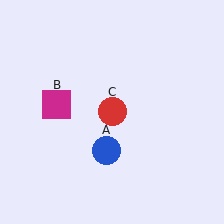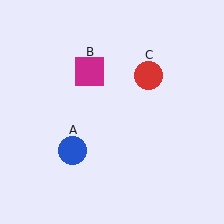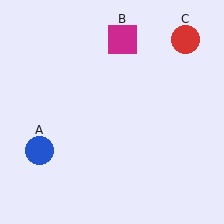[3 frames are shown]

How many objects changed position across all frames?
3 objects changed position: blue circle (object A), magenta square (object B), red circle (object C).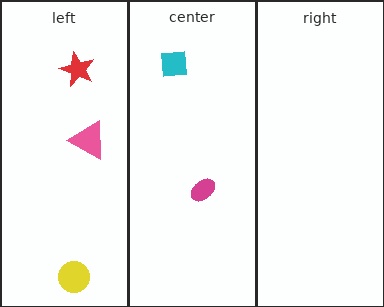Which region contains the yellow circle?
The left region.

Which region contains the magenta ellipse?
The center region.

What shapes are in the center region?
The cyan square, the magenta ellipse.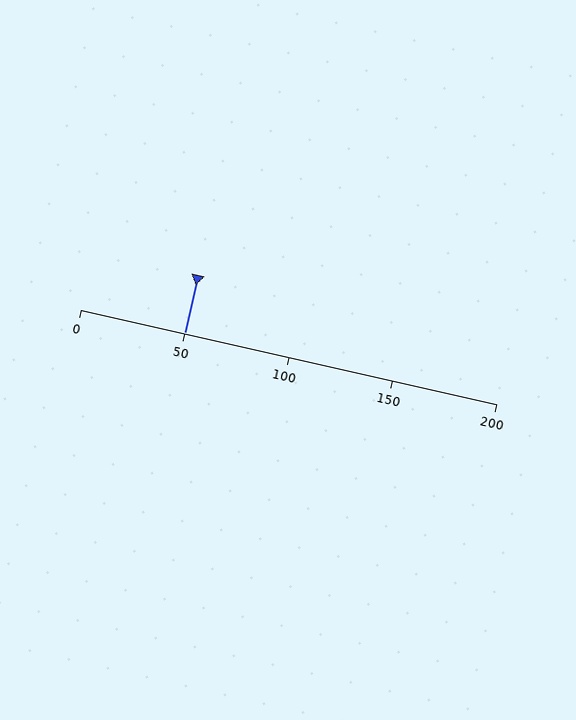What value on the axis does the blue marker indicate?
The marker indicates approximately 50.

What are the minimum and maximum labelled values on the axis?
The axis runs from 0 to 200.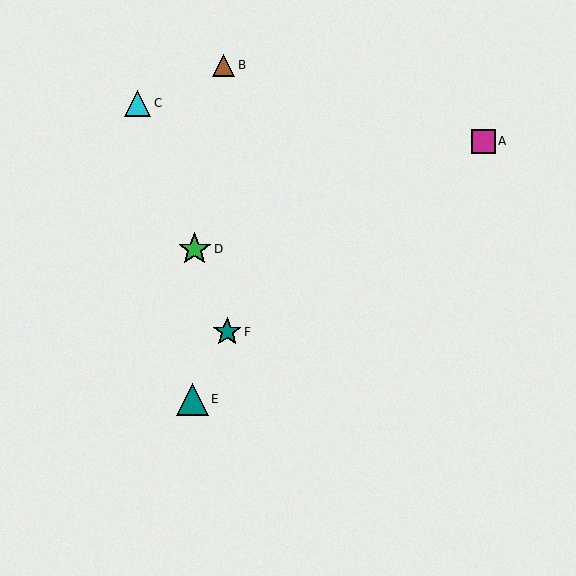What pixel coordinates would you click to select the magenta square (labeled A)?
Click at (484, 141) to select the magenta square A.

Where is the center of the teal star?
The center of the teal star is at (227, 332).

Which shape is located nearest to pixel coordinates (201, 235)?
The green star (labeled D) at (195, 249) is nearest to that location.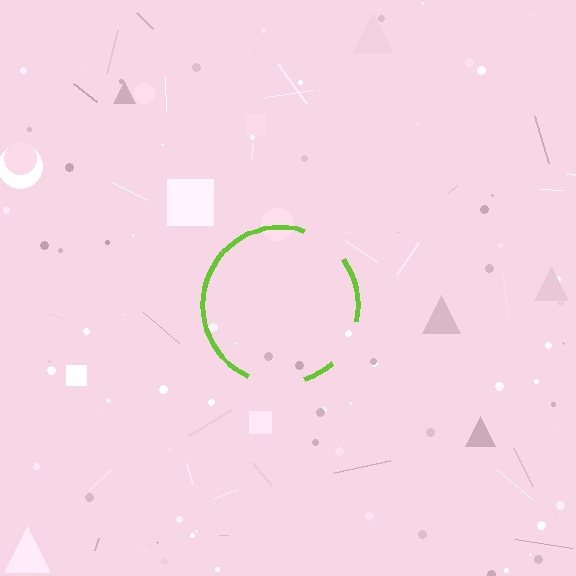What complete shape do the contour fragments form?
The contour fragments form a circle.